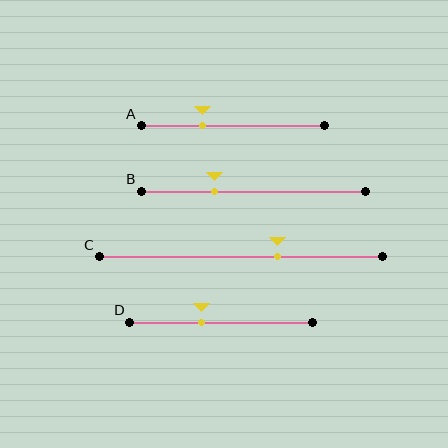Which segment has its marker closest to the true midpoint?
Segment D has its marker closest to the true midpoint.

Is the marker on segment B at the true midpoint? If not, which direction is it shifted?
No, the marker on segment B is shifted to the left by about 17% of the segment length.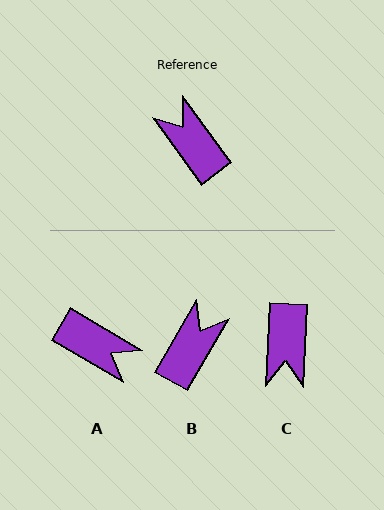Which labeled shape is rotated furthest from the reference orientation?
A, about 157 degrees away.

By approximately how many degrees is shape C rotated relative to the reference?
Approximately 141 degrees counter-clockwise.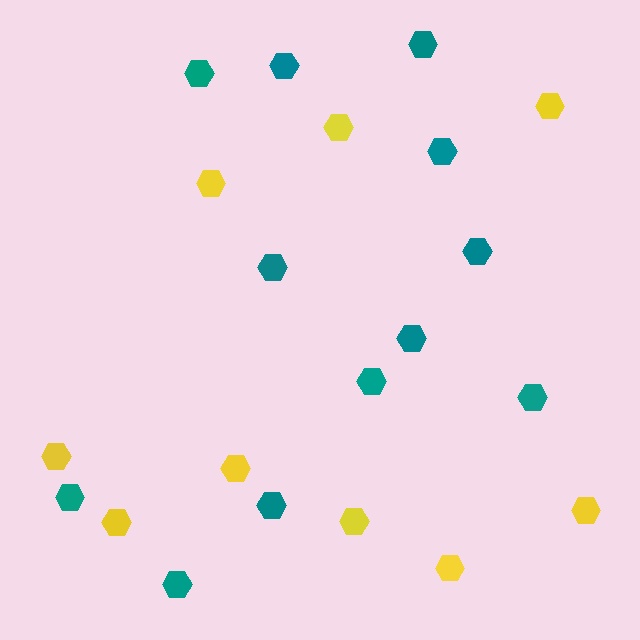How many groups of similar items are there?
There are 2 groups: one group of teal hexagons (12) and one group of yellow hexagons (9).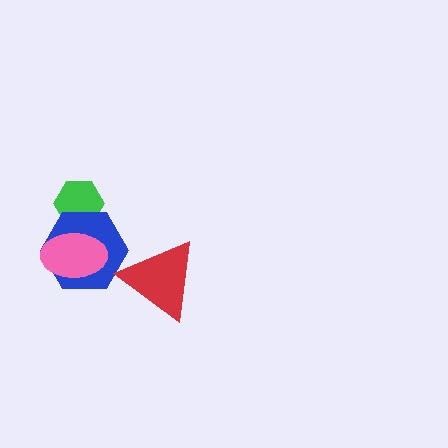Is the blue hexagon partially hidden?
Yes, it is partially covered by another shape.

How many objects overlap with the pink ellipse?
2 objects overlap with the pink ellipse.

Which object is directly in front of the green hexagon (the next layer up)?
The blue hexagon is directly in front of the green hexagon.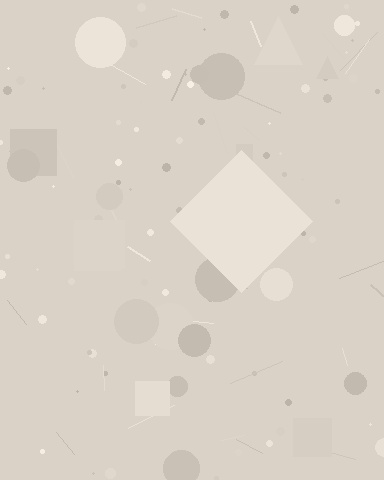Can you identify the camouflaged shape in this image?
The camouflaged shape is a diamond.